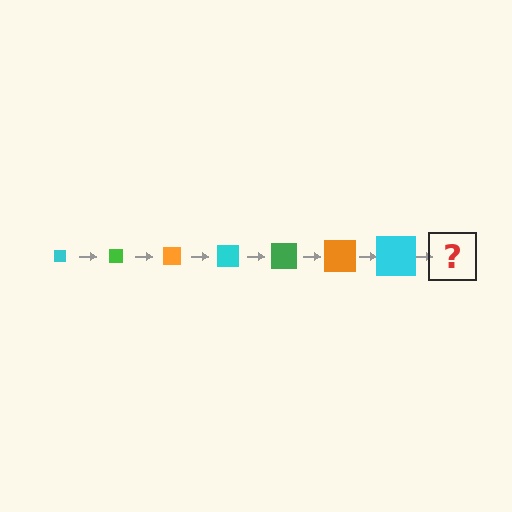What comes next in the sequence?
The next element should be a green square, larger than the previous one.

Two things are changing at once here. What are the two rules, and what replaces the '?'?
The two rules are that the square grows larger each step and the color cycles through cyan, green, and orange. The '?' should be a green square, larger than the previous one.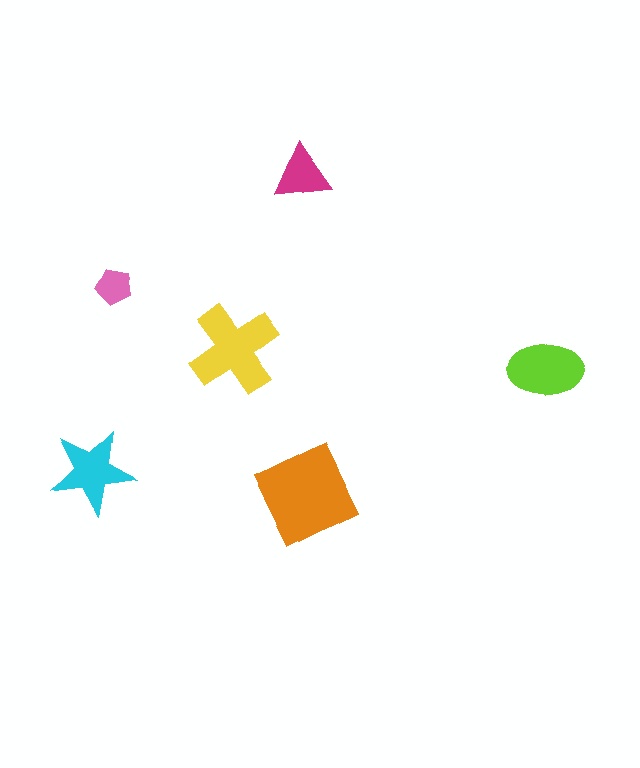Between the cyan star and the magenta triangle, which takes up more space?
The cyan star.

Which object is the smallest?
The pink pentagon.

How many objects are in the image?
There are 6 objects in the image.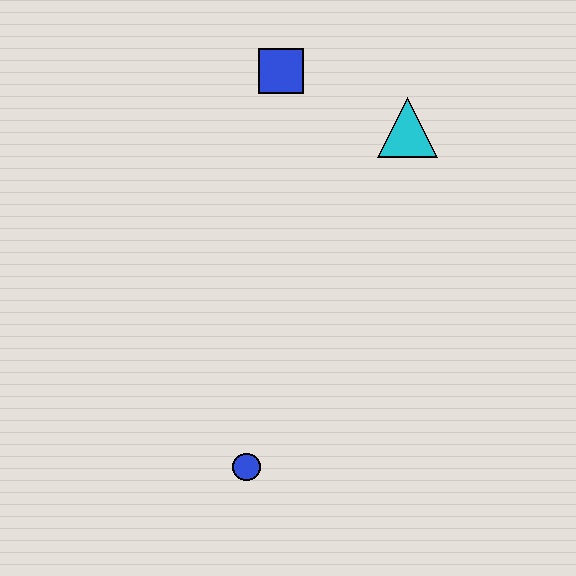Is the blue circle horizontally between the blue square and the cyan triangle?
No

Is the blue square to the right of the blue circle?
Yes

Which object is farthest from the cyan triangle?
The blue circle is farthest from the cyan triangle.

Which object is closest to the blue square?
The cyan triangle is closest to the blue square.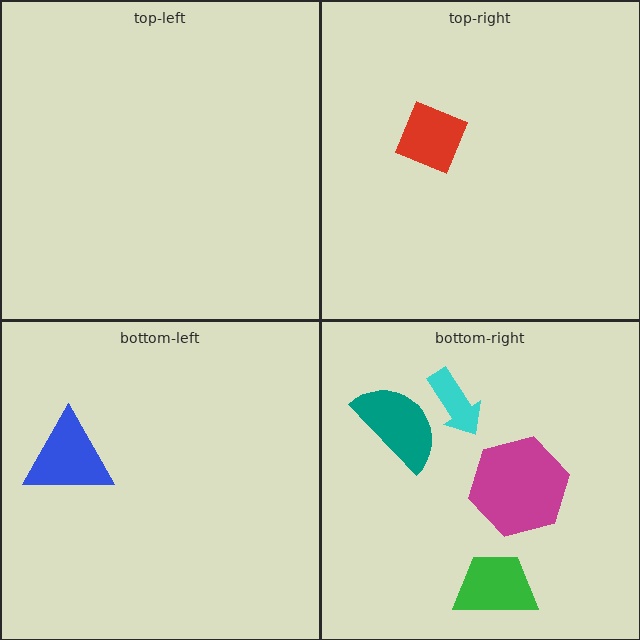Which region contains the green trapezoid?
The bottom-right region.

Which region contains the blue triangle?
The bottom-left region.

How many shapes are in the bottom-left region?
1.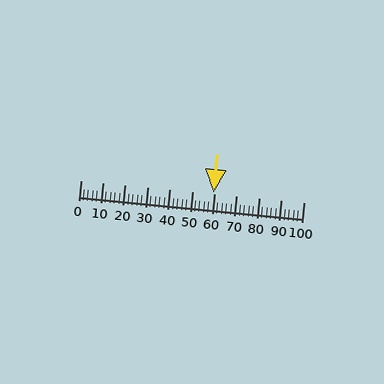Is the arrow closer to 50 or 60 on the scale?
The arrow is closer to 60.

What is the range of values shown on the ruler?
The ruler shows values from 0 to 100.